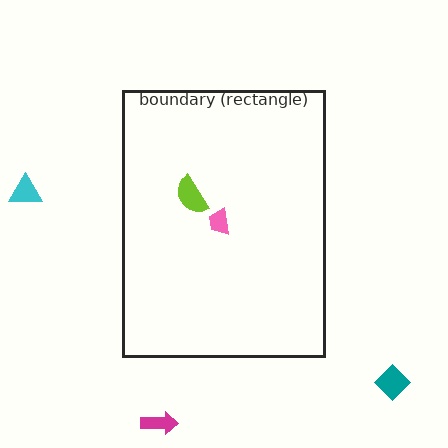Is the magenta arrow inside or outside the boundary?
Outside.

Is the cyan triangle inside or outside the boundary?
Outside.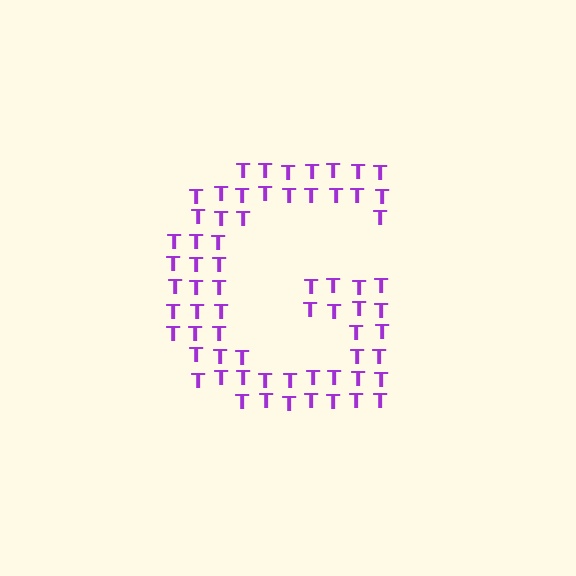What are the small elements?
The small elements are letter T's.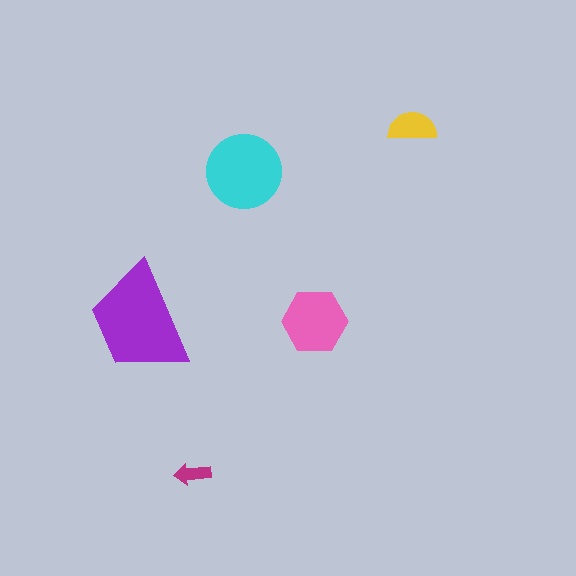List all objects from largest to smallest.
The purple trapezoid, the cyan circle, the pink hexagon, the yellow semicircle, the magenta arrow.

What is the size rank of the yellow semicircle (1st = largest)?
4th.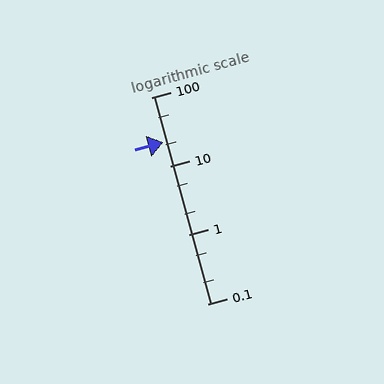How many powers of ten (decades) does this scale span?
The scale spans 3 decades, from 0.1 to 100.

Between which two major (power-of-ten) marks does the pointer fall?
The pointer is between 10 and 100.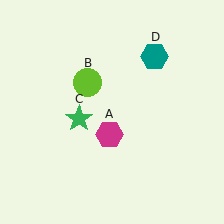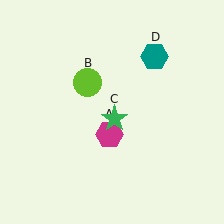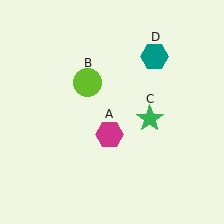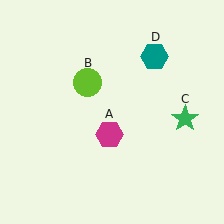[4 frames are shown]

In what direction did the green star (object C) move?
The green star (object C) moved right.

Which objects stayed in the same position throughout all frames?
Magenta hexagon (object A) and lime circle (object B) and teal hexagon (object D) remained stationary.